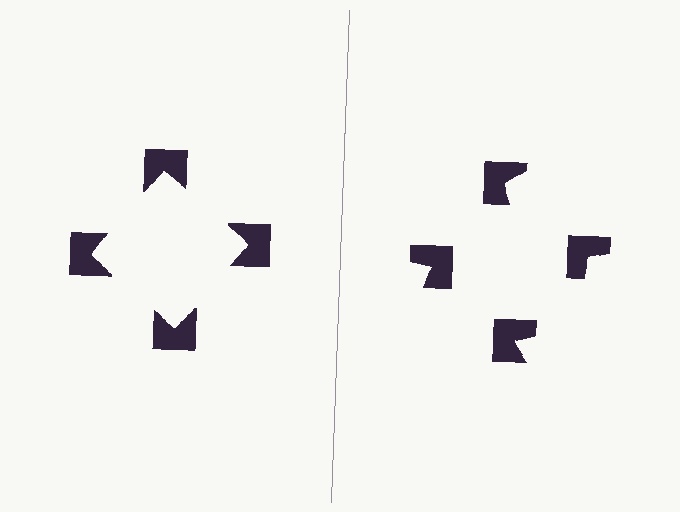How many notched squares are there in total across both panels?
8 — 4 on each side.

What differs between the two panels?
The notched squares are positioned identically on both sides; only the wedge orientations differ. On the left they align to a square; on the right they are misaligned.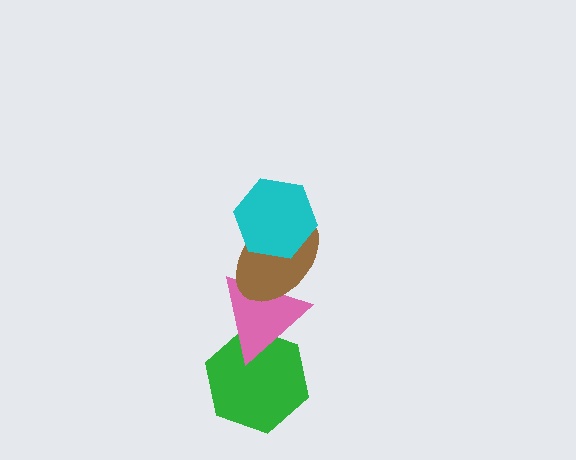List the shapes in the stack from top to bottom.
From top to bottom: the cyan hexagon, the brown ellipse, the pink triangle, the green hexagon.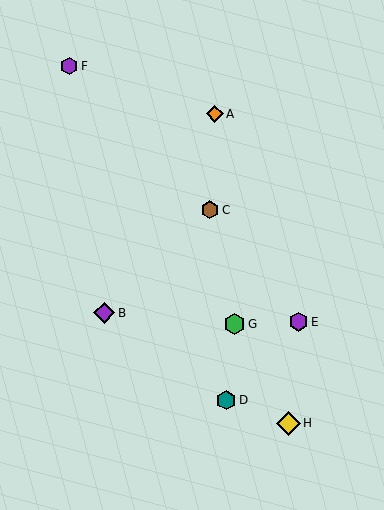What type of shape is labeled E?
Shape E is a purple hexagon.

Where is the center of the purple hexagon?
The center of the purple hexagon is at (69, 66).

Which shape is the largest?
The yellow diamond (labeled H) is the largest.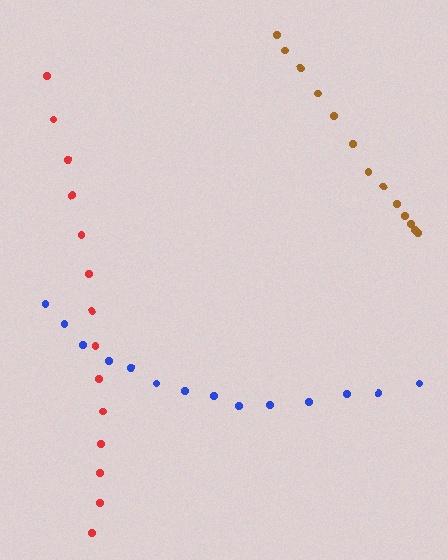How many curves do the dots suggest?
There are 3 distinct paths.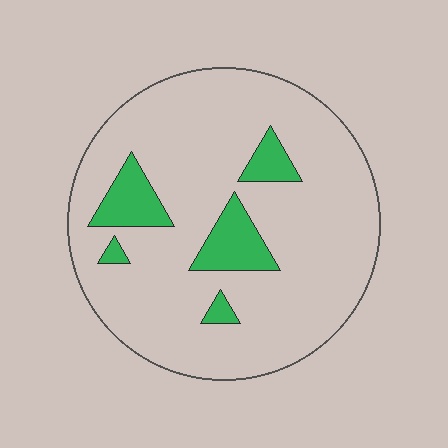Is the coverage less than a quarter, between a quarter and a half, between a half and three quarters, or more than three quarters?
Less than a quarter.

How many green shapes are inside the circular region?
5.